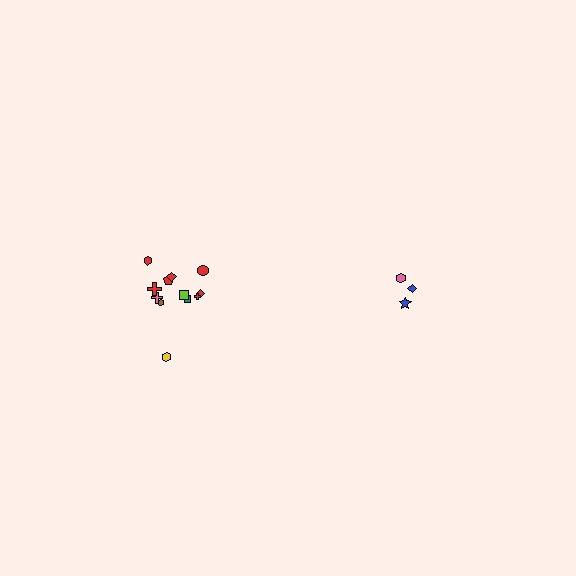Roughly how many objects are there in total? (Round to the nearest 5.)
Roughly 15 objects in total.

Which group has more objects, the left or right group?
The left group.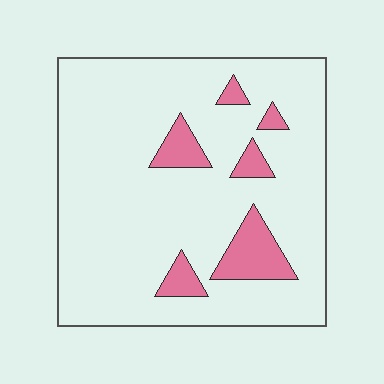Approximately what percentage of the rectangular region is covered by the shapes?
Approximately 10%.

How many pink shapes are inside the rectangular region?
6.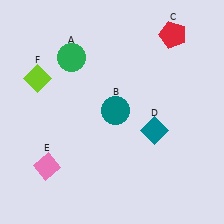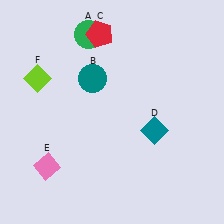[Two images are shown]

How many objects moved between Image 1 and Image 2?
3 objects moved between the two images.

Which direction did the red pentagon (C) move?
The red pentagon (C) moved left.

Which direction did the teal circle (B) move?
The teal circle (B) moved up.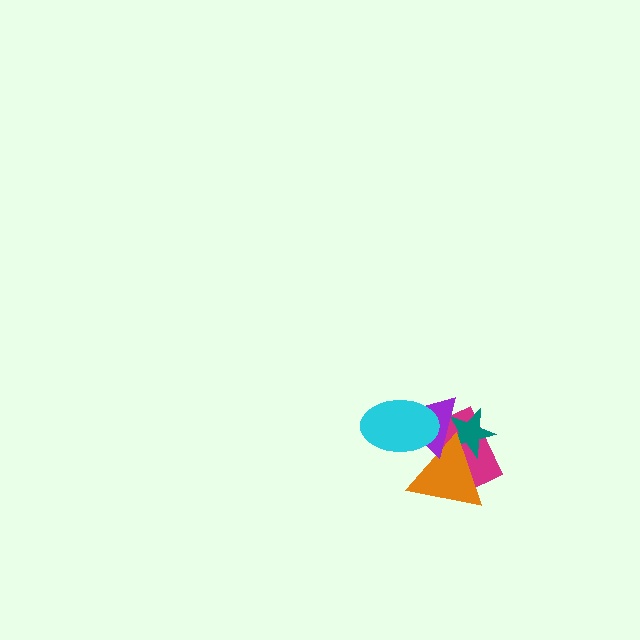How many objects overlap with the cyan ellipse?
2 objects overlap with the cyan ellipse.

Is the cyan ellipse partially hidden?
No, no other shape covers it.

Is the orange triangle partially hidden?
Yes, it is partially covered by another shape.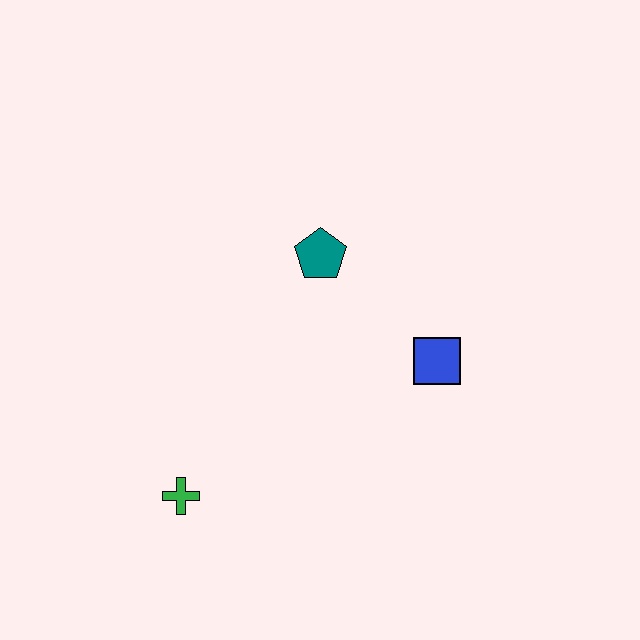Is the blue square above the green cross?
Yes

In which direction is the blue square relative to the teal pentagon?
The blue square is to the right of the teal pentagon.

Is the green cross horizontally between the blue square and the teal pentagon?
No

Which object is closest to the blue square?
The teal pentagon is closest to the blue square.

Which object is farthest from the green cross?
The blue square is farthest from the green cross.